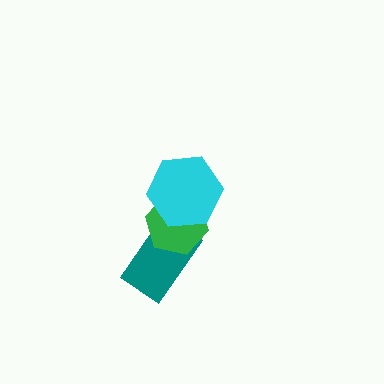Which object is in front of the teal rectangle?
The green hexagon is in front of the teal rectangle.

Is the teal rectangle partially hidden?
Yes, it is partially covered by another shape.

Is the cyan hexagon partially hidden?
No, no other shape covers it.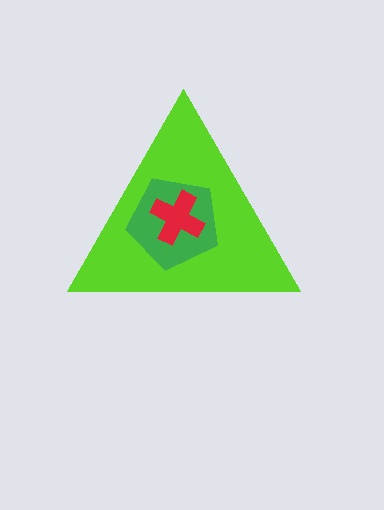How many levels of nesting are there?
3.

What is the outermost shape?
The lime triangle.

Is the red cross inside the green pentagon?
Yes.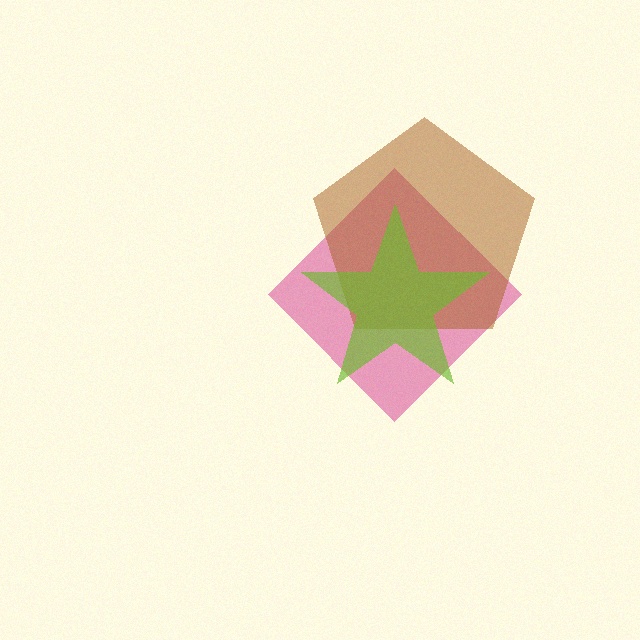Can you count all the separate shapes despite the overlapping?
Yes, there are 3 separate shapes.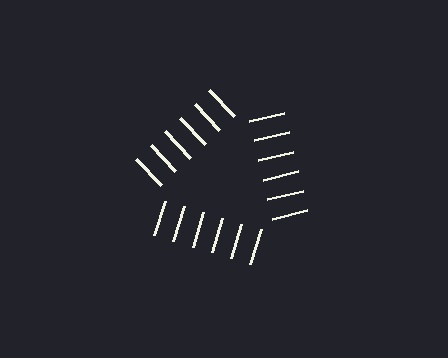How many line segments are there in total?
18 — 6 along each of the 3 edges.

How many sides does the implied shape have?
3 sides — the line-ends trace a triangle.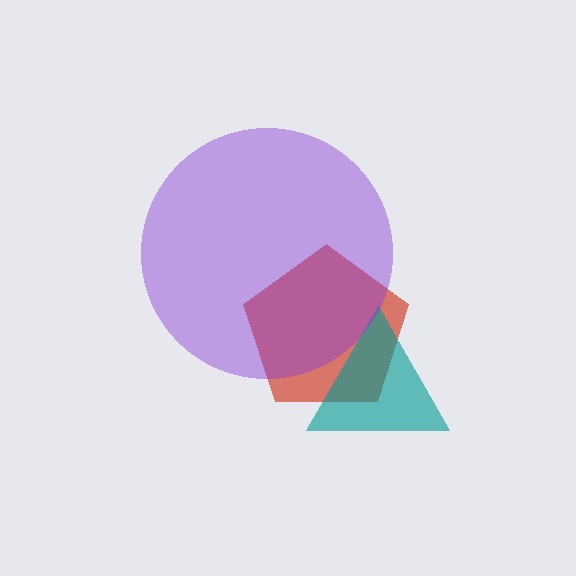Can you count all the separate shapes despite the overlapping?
Yes, there are 3 separate shapes.